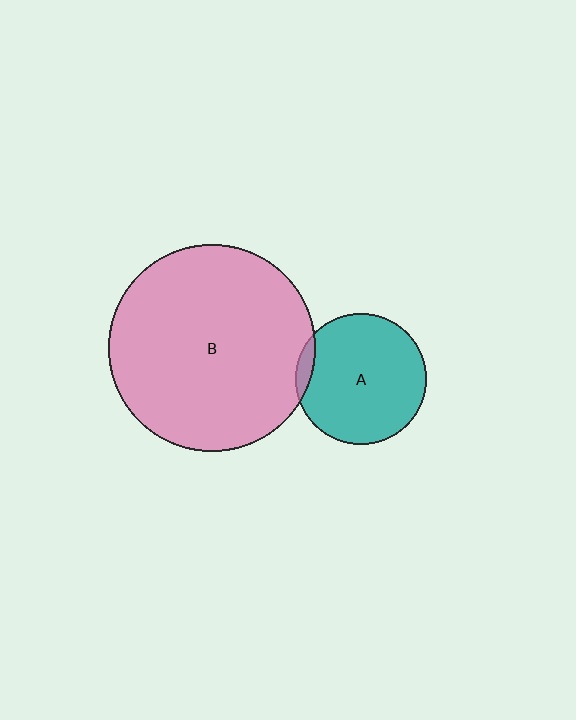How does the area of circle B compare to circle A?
Approximately 2.5 times.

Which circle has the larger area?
Circle B (pink).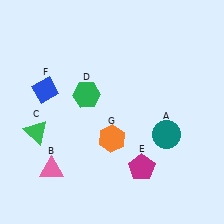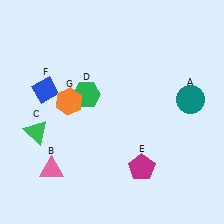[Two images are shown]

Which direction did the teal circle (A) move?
The teal circle (A) moved up.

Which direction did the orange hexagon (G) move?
The orange hexagon (G) moved left.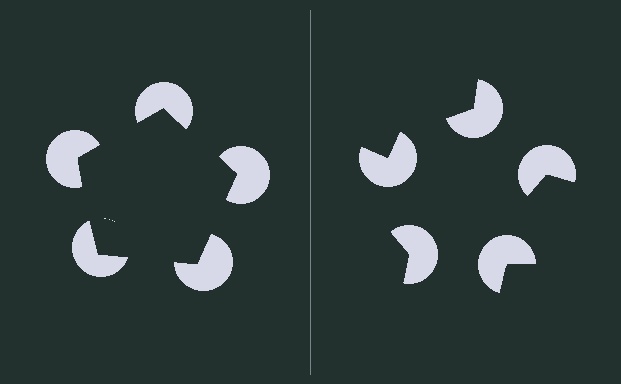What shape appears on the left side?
An illusory pentagon.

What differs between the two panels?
The pac-man discs are positioned identically on both sides; only the wedge orientations differ. On the left they align to a pentagon; on the right they are misaligned.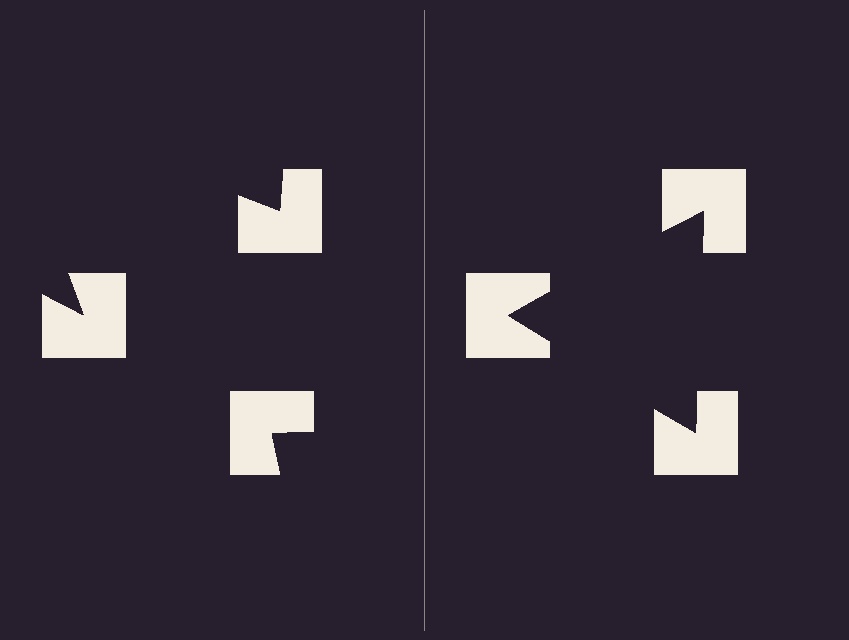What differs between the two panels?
The notched squares are positioned identically on both sides; only the wedge orientations differ. On the right they align to a triangle; on the left they are misaligned.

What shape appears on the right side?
An illusory triangle.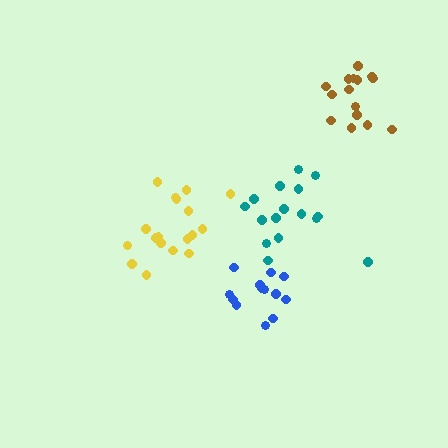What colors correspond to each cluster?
The clusters are colored: yellow, teal, blue, brown.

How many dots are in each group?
Group 1: 18 dots, Group 2: 16 dots, Group 3: 13 dots, Group 4: 15 dots (62 total).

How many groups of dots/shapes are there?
There are 4 groups.